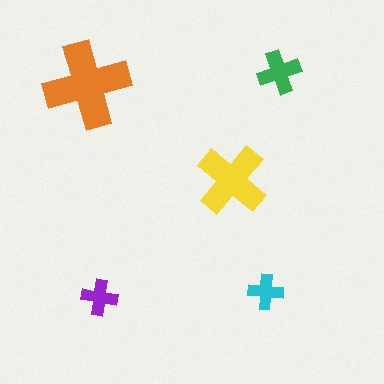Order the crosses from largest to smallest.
the orange one, the yellow one, the green one, the purple one, the cyan one.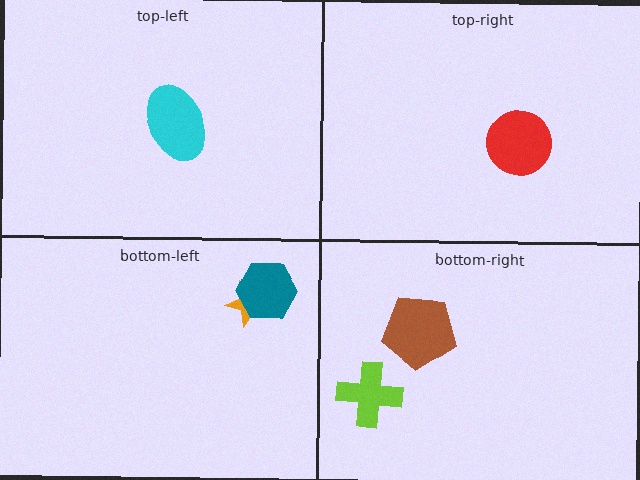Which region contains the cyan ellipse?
The top-left region.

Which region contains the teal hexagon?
The bottom-left region.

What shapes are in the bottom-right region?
The lime cross, the brown pentagon.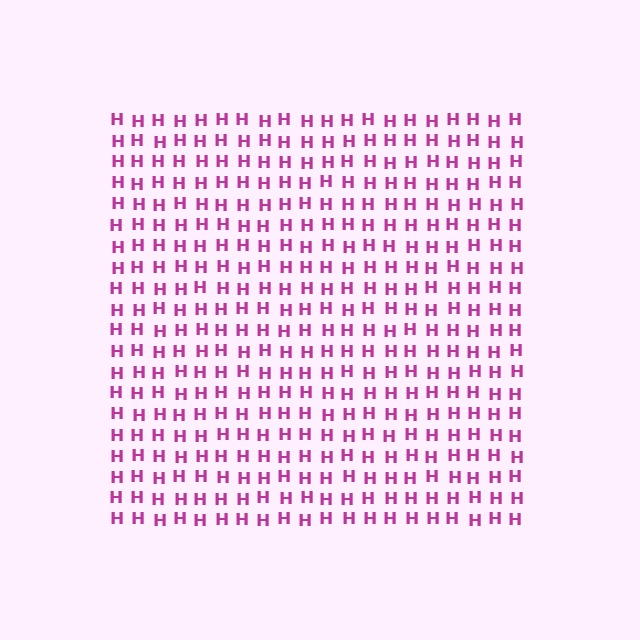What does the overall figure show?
The overall figure shows a square.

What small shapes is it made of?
It is made of small letter H's.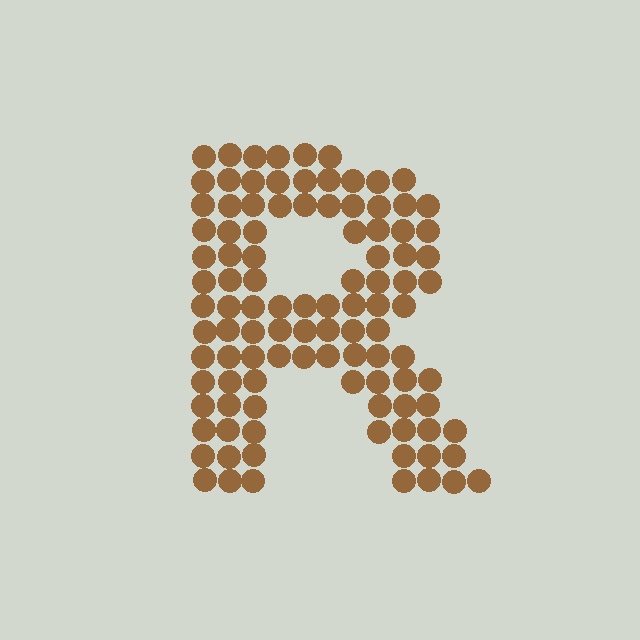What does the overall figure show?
The overall figure shows the letter R.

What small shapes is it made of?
It is made of small circles.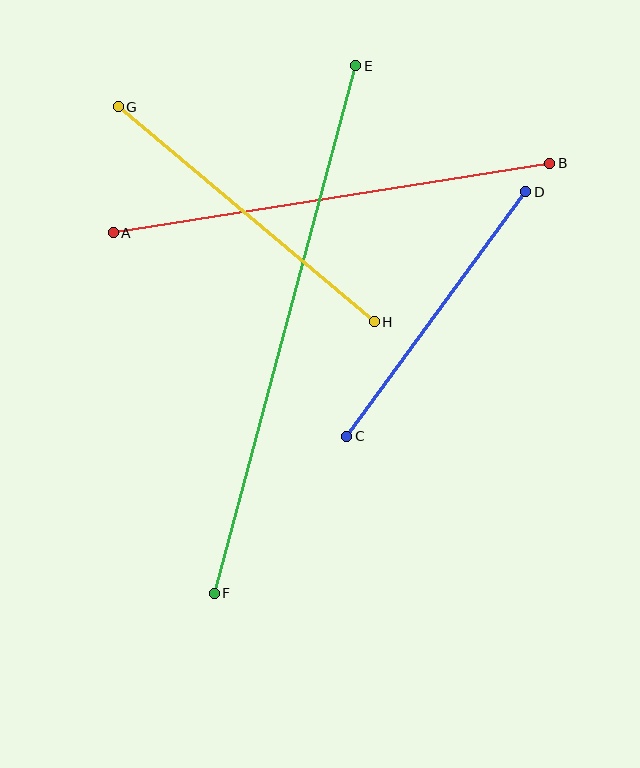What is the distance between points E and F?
The distance is approximately 546 pixels.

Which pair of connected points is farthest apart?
Points E and F are farthest apart.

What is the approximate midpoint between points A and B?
The midpoint is at approximately (332, 198) pixels.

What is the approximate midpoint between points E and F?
The midpoint is at approximately (285, 329) pixels.